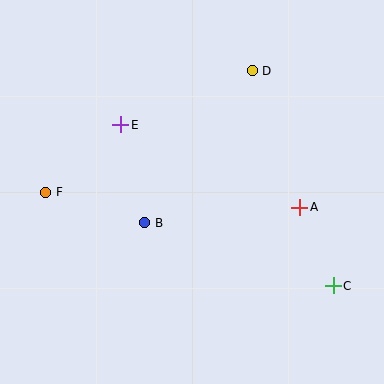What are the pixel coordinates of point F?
Point F is at (46, 192).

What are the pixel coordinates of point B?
Point B is at (145, 223).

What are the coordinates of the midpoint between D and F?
The midpoint between D and F is at (149, 132).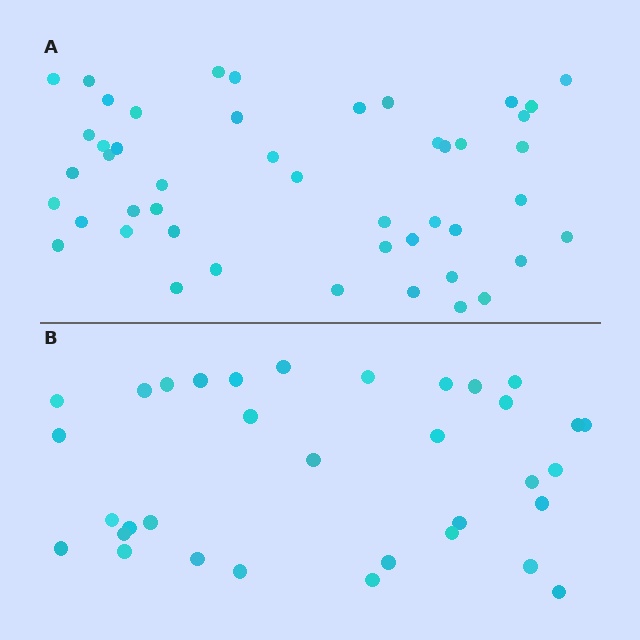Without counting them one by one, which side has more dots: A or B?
Region A (the top region) has more dots.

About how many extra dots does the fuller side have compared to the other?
Region A has approximately 15 more dots than region B.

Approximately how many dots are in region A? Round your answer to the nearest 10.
About 50 dots. (The exact count is 47, which rounds to 50.)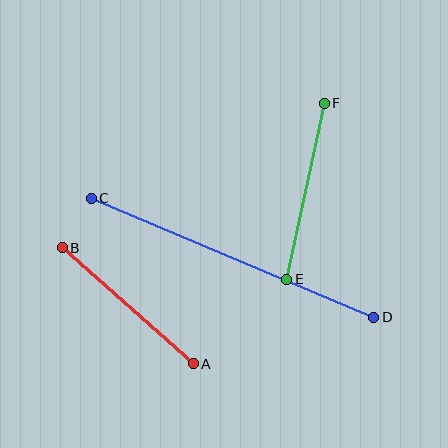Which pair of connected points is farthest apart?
Points C and D are farthest apart.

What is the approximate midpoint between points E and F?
The midpoint is at approximately (306, 191) pixels.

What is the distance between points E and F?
The distance is approximately 180 pixels.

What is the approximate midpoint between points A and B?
The midpoint is at approximately (128, 306) pixels.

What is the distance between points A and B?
The distance is approximately 175 pixels.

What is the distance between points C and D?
The distance is approximately 307 pixels.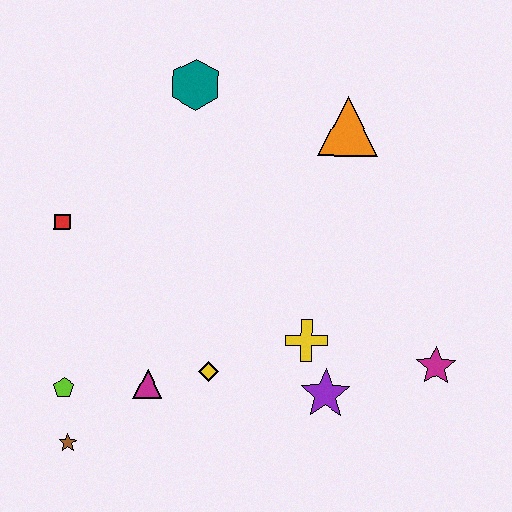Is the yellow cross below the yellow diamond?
No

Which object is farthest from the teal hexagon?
The brown star is farthest from the teal hexagon.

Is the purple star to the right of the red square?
Yes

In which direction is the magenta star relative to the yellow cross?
The magenta star is to the right of the yellow cross.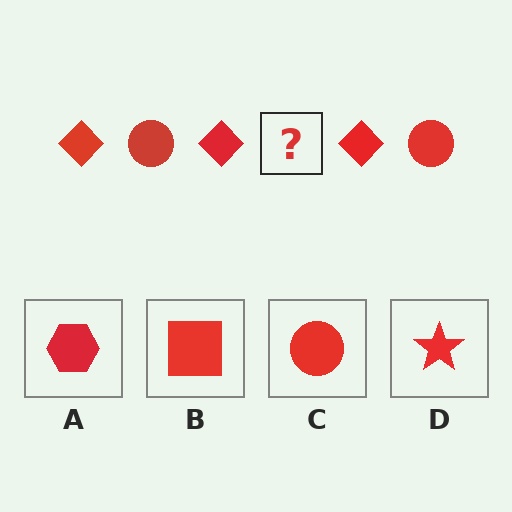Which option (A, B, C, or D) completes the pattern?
C.